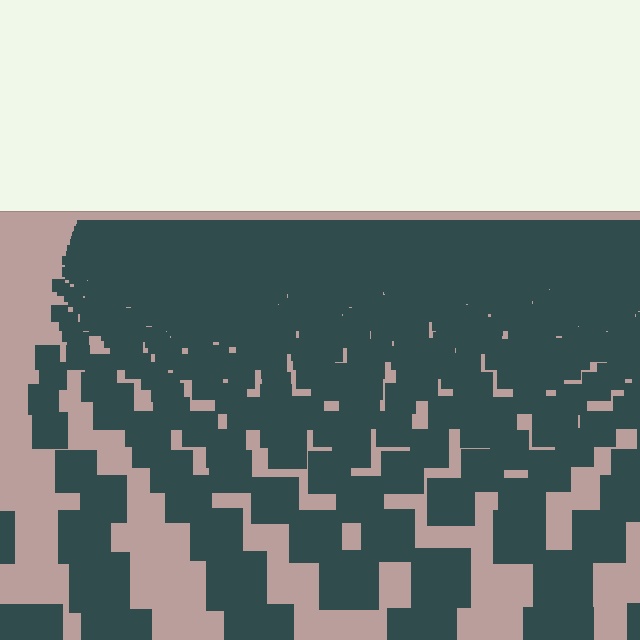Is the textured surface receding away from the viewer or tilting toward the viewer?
The surface is receding away from the viewer. Texture elements get smaller and denser toward the top.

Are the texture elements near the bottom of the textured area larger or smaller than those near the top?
Larger. Near the bottom, elements are closer to the viewer and appear at a bigger on-screen size.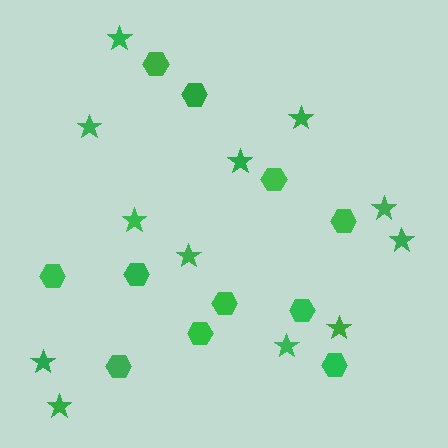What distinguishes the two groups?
There are 2 groups: one group of stars (12) and one group of hexagons (11).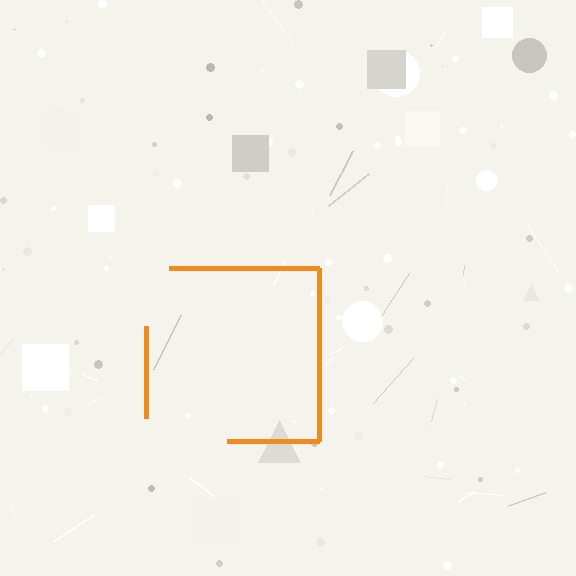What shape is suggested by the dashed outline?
The dashed outline suggests a square.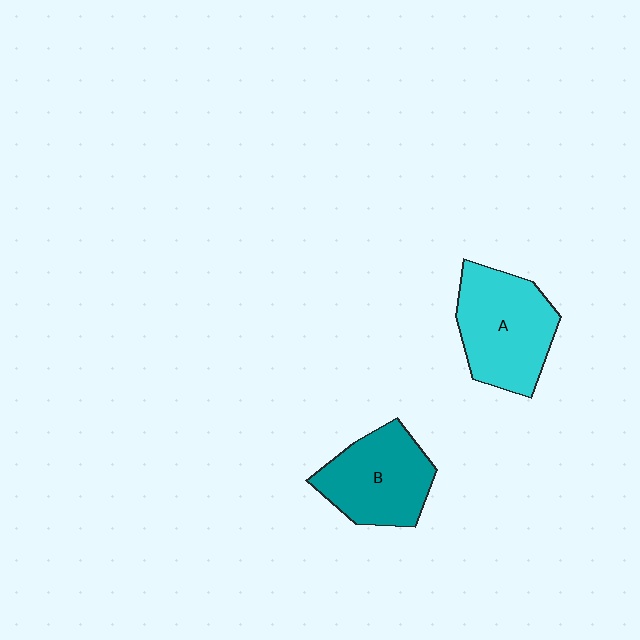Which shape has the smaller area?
Shape B (teal).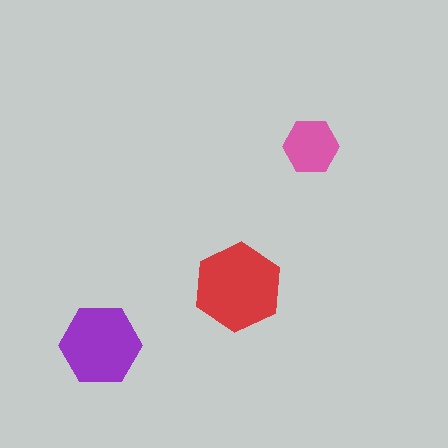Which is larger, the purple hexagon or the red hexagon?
The red one.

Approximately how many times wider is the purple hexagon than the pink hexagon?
About 1.5 times wider.